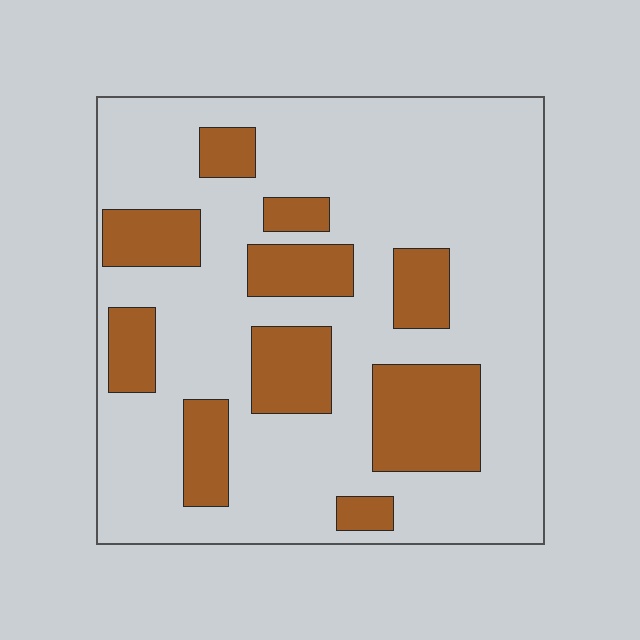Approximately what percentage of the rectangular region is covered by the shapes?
Approximately 25%.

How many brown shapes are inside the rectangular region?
10.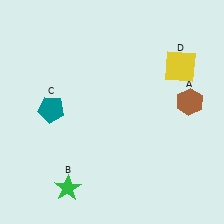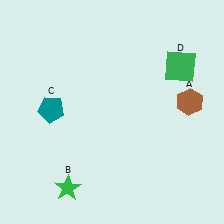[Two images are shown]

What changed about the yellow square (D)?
In Image 1, D is yellow. In Image 2, it changed to green.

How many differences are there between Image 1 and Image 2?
There is 1 difference between the two images.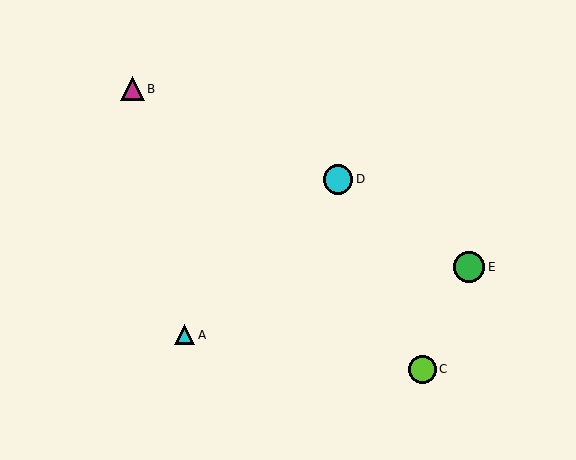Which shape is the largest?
The green circle (labeled E) is the largest.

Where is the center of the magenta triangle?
The center of the magenta triangle is at (132, 89).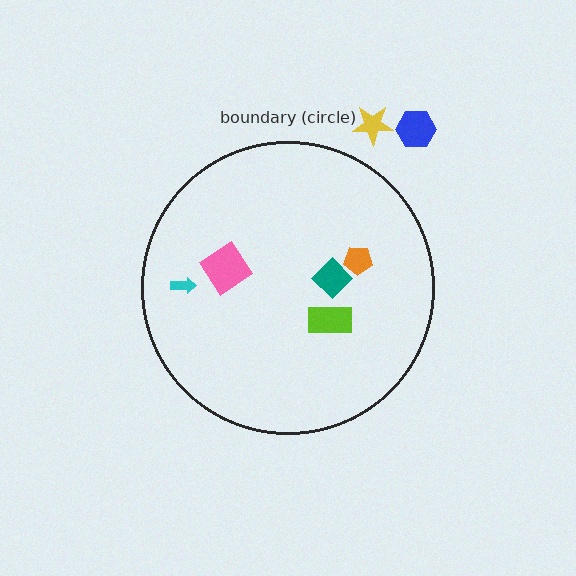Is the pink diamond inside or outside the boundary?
Inside.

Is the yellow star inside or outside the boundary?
Outside.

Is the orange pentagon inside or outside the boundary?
Inside.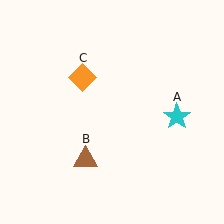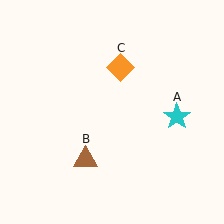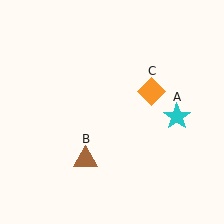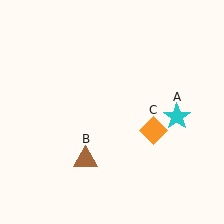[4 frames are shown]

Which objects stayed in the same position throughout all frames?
Cyan star (object A) and brown triangle (object B) remained stationary.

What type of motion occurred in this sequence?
The orange diamond (object C) rotated clockwise around the center of the scene.